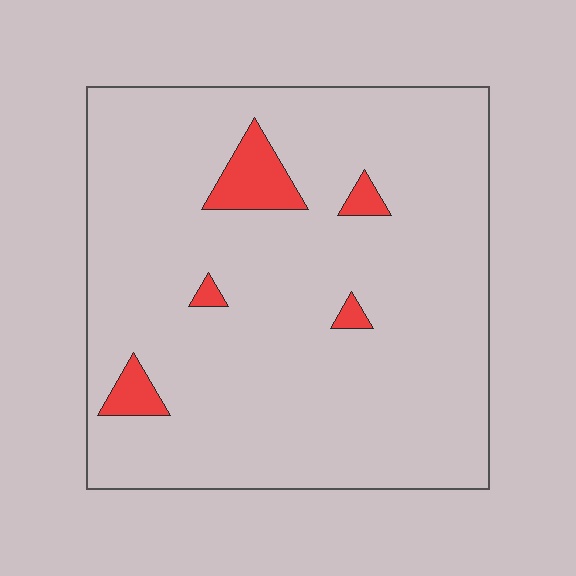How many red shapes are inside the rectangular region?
5.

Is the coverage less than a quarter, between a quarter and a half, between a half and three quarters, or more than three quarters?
Less than a quarter.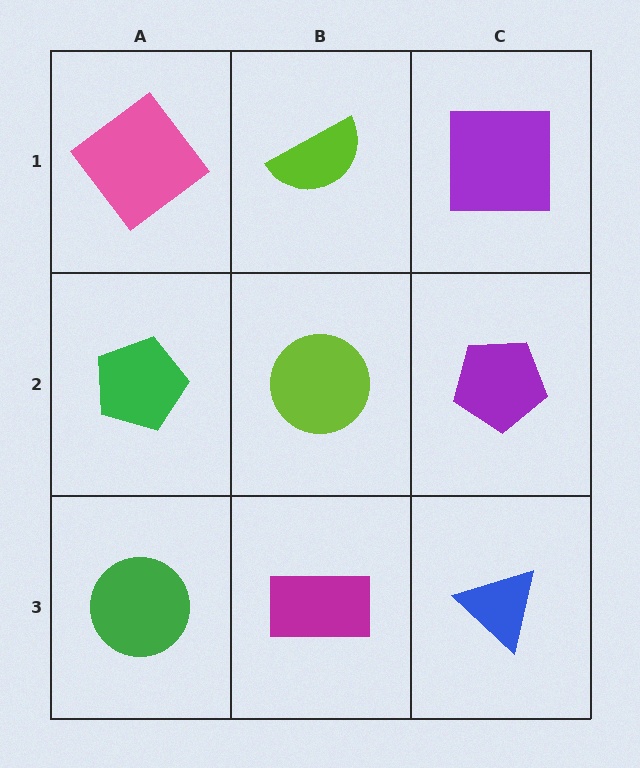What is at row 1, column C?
A purple square.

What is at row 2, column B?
A lime circle.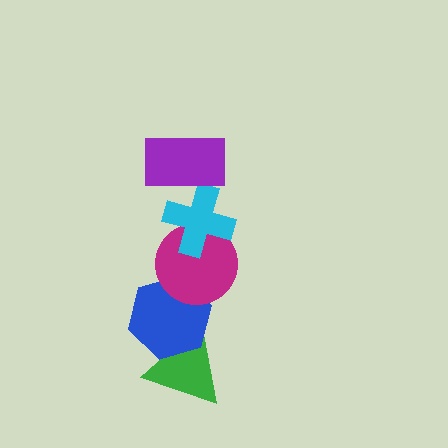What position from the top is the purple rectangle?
The purple rectangle is 1st from the top.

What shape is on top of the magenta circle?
The cyan cross is on top of the magenta circle.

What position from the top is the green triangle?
The green triangle is 5th from the top.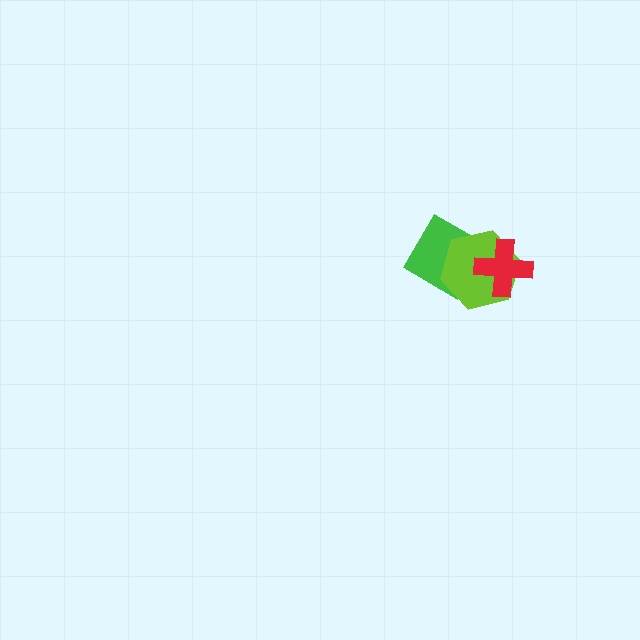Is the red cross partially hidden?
No, no other shape covers it.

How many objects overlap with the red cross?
1 object overlaps with the red cross.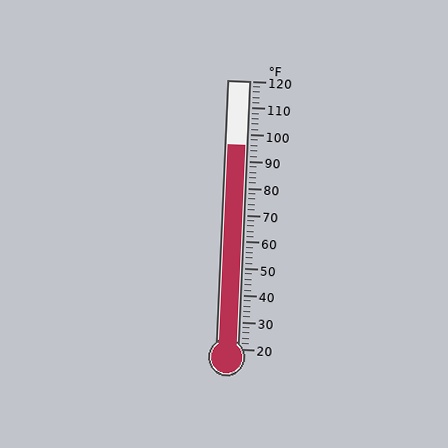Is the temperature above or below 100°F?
The temperature is below 100°F.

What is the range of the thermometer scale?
The thermometer scale ranges from 20°F to 120°F.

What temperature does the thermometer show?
The thermometer shows approximately 96°F.